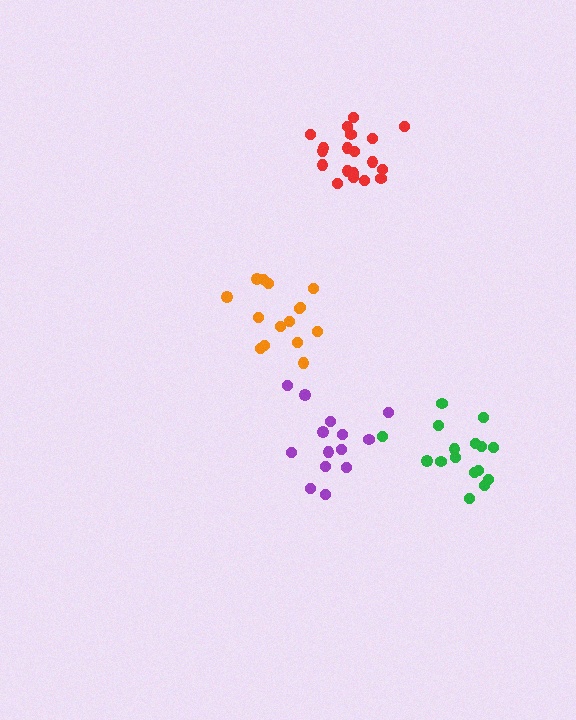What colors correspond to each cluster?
The clusters are colored: red, green, orange, purple.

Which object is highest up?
The red cluster is topmost.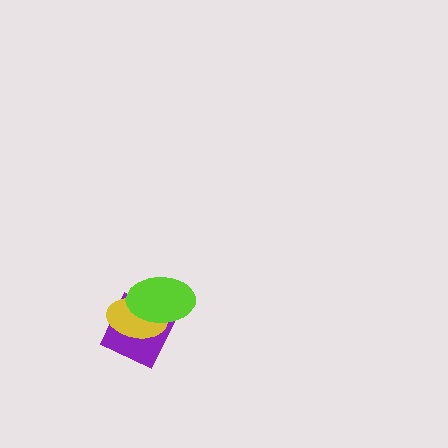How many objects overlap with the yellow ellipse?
2 objects overlap with the yellow ellipse.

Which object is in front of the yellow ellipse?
The lime ellipse is in front of the yellow ellipse.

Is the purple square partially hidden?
Yes, it is partially covered by another shape.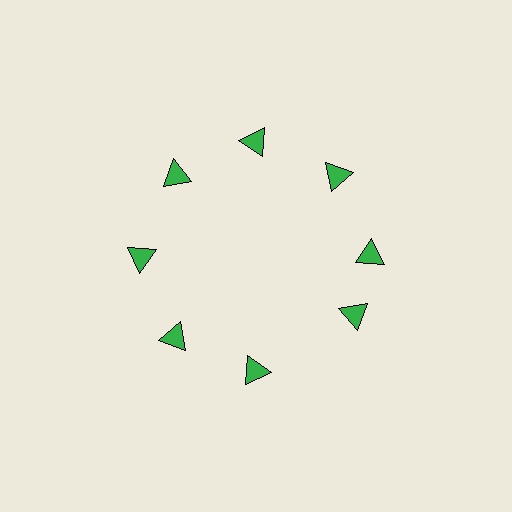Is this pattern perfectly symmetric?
No. The 8 green triangles are arranged in a ring, but one element near the 4 o'clock position is rotated out of alignment along the ring, breaking the 8-fold rotational symmetry.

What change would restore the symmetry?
The symmetry would be restored by rotating it back into even spacing with its neighbors so that all 8 triangles sit at equal angles and equal distance from the center.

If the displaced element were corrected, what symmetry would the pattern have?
It would have 8-fold rotational symmetry — the pattern would map onto itself every 45 degrees.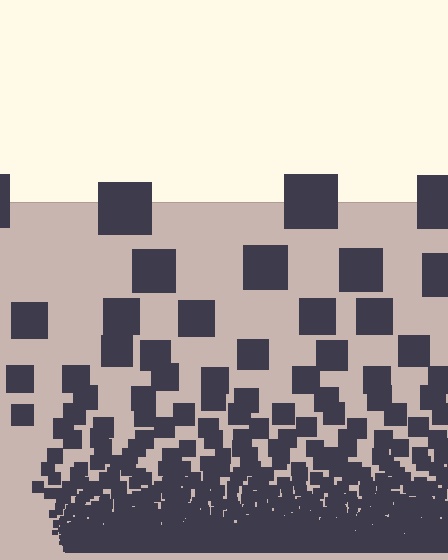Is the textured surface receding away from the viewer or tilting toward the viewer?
The surface appears to tilt toward the viewer. Texture elements get larger and sparser toward the top.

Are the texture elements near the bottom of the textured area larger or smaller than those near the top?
Smaller. The gradient is inverted — elements near the bottom are smaller and denser.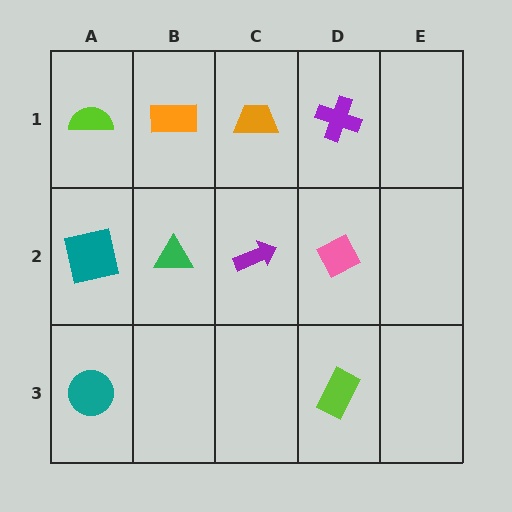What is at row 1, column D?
A purple cross.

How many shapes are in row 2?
4 shapes.